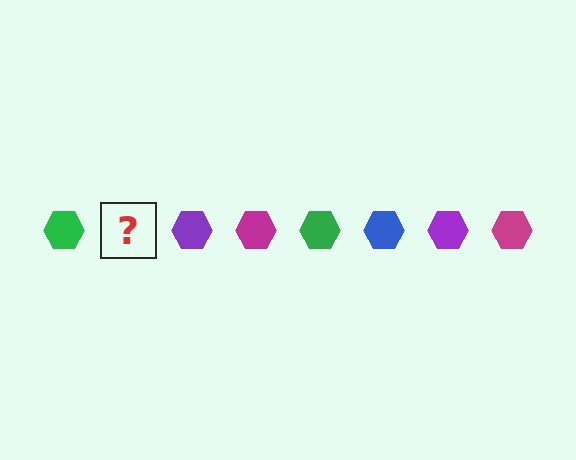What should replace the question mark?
The question mark should be replaced with a blue hexagon.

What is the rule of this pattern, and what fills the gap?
The rule is that the pattern cycles through green, blue, purple, magenta hexagons. The gap should be filled with a blue hexagon.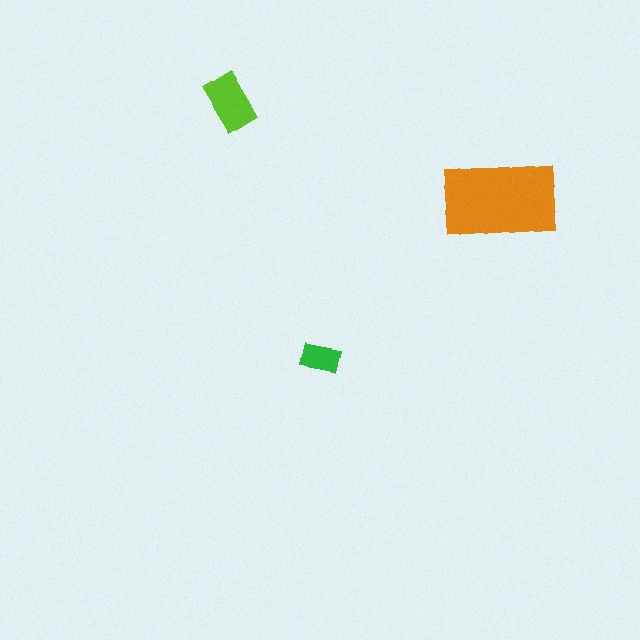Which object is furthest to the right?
The orange rectangle is rightmost.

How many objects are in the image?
There are 3 objects in the image.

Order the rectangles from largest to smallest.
the orange one, the lime one, the green one.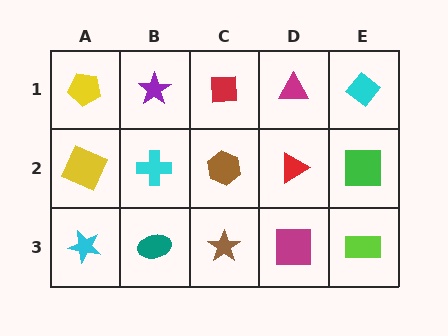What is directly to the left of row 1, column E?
A magenta triangle.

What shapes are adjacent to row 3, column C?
A brown hexagon (row 2, column C), a teal ellipse (row 3, column B), a magenta square (row 3, column D).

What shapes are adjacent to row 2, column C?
A red square (row 1, column C), a brown star (row 3, column C), a cyan cross (row 2, column B), a red triangle (row 2, column D).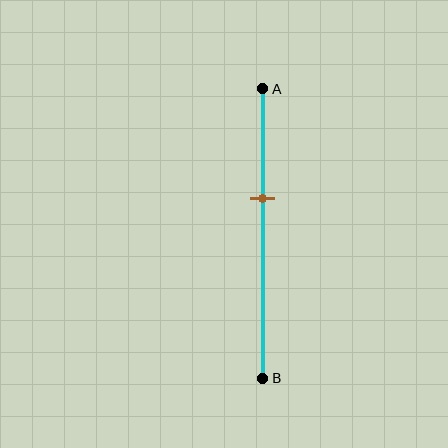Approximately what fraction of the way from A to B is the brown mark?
The brown mark is approximately 40% of the way from A to B.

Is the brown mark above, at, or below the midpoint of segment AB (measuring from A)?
The brown mark is above the midpoint of segment AB.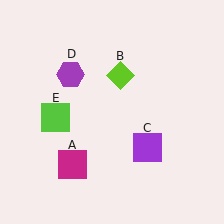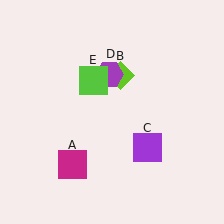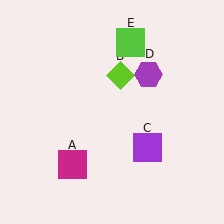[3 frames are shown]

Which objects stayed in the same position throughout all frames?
Magenta square (object A) and lime diamond (object B) and purple square (object C) remained stationary.